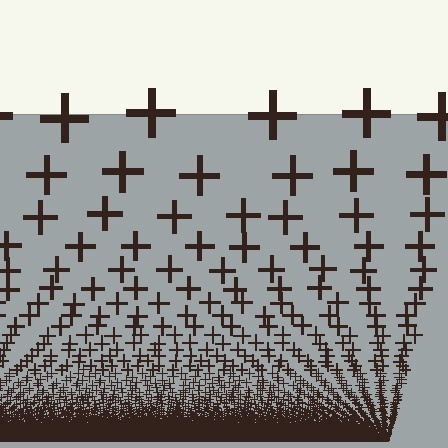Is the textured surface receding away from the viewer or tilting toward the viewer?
The surface appears to tilt toward the viewer. Texture elements get larger and sparser toward the top.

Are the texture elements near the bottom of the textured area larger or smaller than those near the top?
Smaller. The gradient is inverted — elements near the bottom are smaller and denser.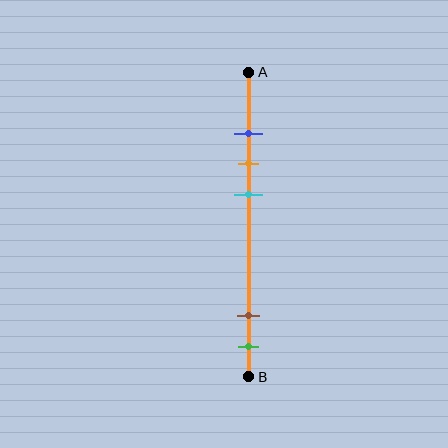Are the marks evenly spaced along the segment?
No, the marks are not evenly spaced.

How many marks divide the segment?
There are 5 marks dividing the segment.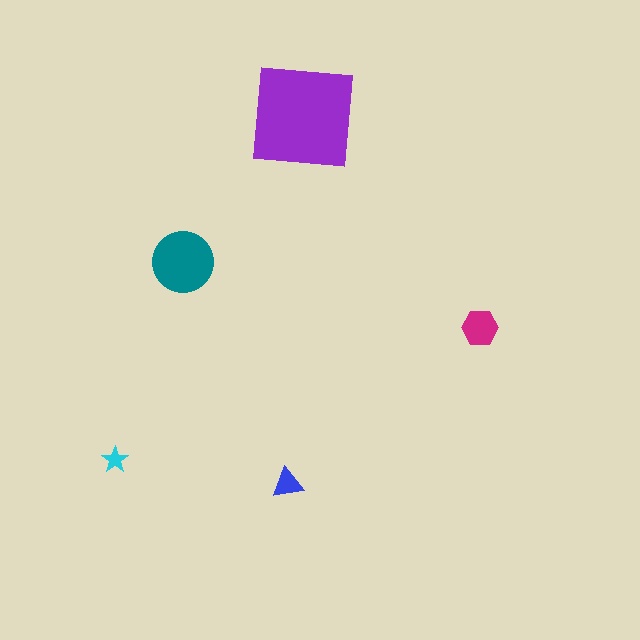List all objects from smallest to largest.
The cyan star, the blue triangle, the magenta hexagon, the teal circle, the purple square.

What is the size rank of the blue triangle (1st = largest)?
4th.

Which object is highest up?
The purple square is topmost.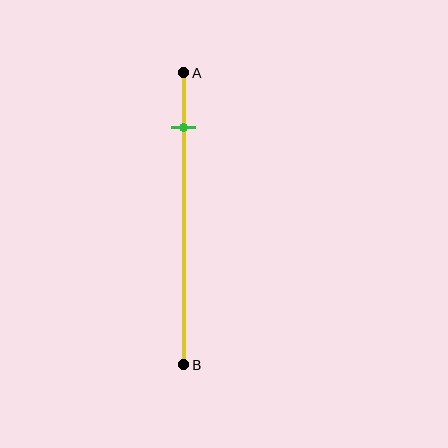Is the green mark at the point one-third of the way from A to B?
No, the mark is at about 20% from A, not at the 33% one-third point.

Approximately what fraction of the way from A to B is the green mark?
The green mark is approximately 20% of the way from A to B.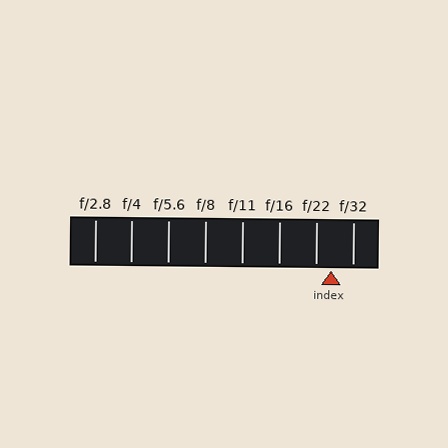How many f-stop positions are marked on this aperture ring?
There are 8 f-stop positions marked.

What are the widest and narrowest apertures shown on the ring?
The widest aperture shown is f/2.8 and the narrowest is f/32.